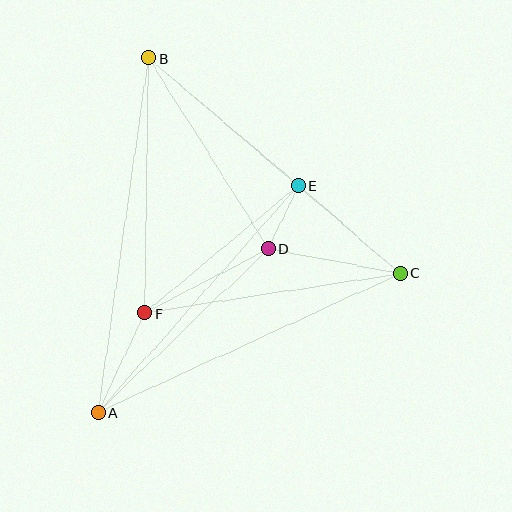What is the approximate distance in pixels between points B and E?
The distance between B and E is approximately 197 pixels.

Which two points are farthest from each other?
Points A and B are farthest from each other.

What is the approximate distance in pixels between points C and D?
The distance between C and D is approximately 134 pixels.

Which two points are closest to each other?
Points D and E are closest to each other.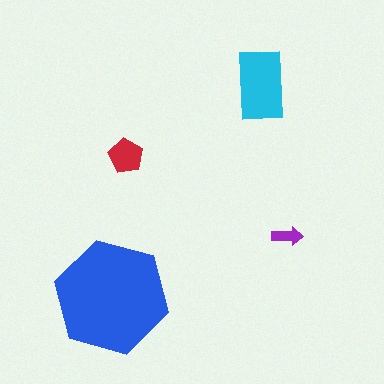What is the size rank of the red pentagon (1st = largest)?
3rd.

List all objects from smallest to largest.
The purple arrow, the red pentagon, the cyan rectangle, the blue hexagon.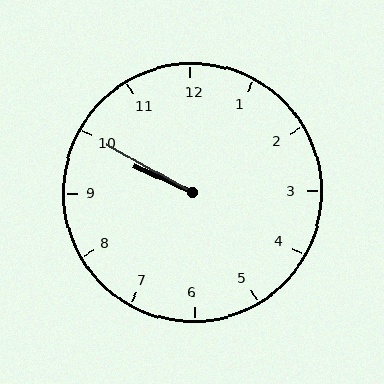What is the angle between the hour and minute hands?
Approximately 5 degrees.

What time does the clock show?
9:50.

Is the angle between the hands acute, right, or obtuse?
It is acute.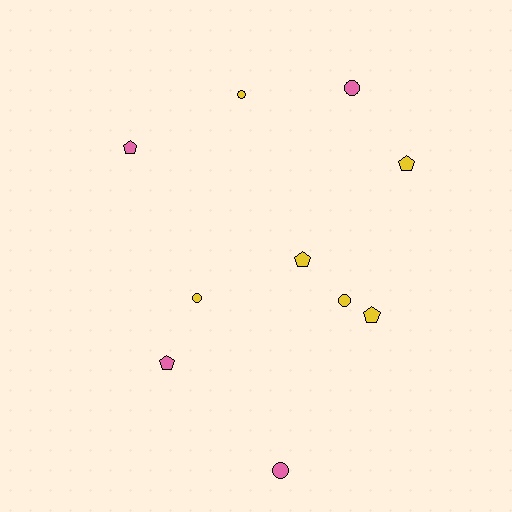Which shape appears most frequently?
Pentagon, with 5 objects.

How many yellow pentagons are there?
There are 3 yellow pentagons.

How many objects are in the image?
There are 10 objects.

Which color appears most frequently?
Yellow, with 6 objects.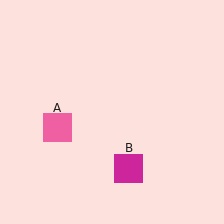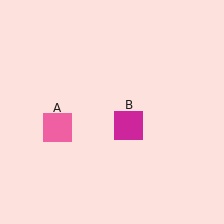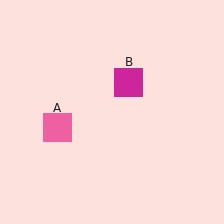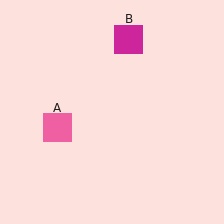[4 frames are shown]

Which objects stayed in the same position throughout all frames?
Pink square (object A) remained stationary.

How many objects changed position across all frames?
1 object changed position: magenta square (object B).